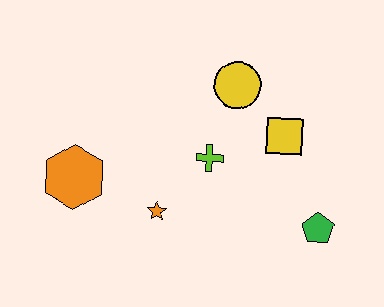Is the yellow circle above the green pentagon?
Yes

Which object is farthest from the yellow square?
The orange hexagon is farthest from the yellow square.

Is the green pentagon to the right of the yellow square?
Yes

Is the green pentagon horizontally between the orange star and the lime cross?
No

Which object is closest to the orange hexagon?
The orange star is closest to the orange hexagon.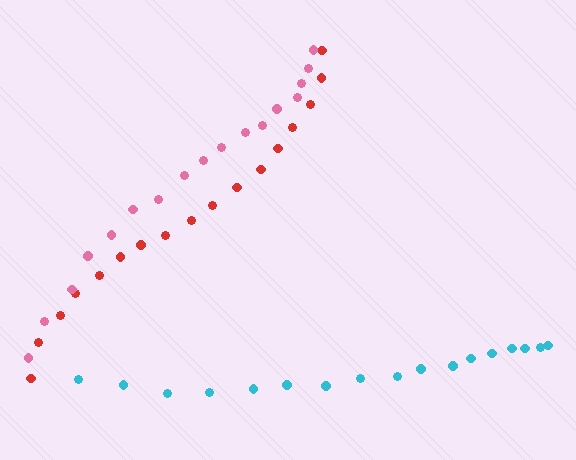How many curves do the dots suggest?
There are 3 distinct paths.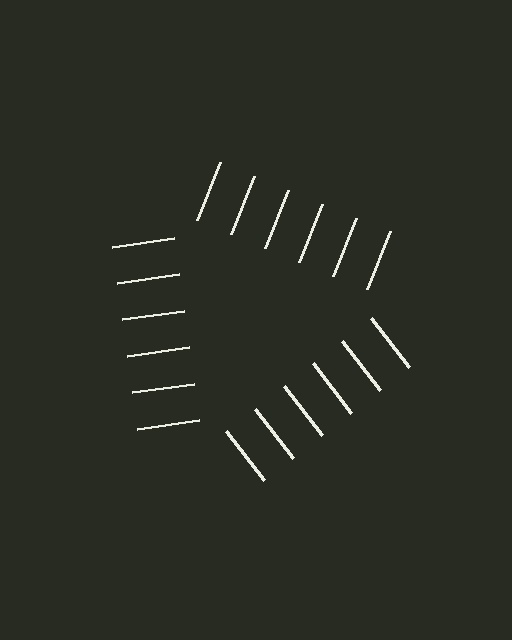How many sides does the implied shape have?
3 sides — the line-ends trace a triangle.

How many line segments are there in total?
18 — 6 along each of the 3 edges.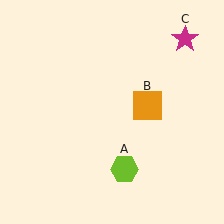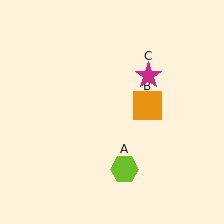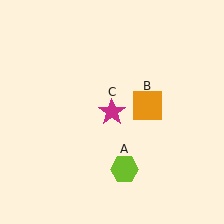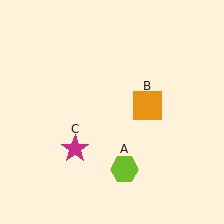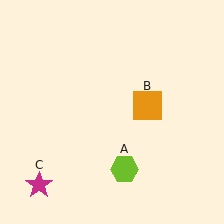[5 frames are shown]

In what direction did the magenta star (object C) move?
The magenta star (object C) moved down and to the left.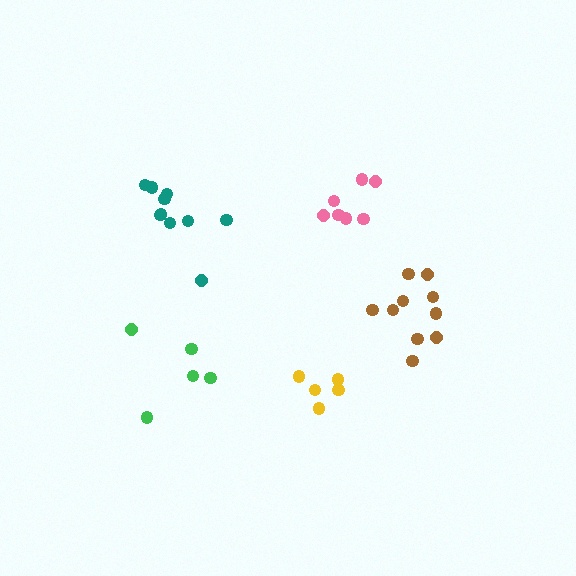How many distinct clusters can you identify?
There are 5 distinct clusters.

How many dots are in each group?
Group 1: 5 dots, Group 2: 7 dots, Group 3: 10 dots, Group 4: 5 dots, Group 5: 10 dots (37 total).